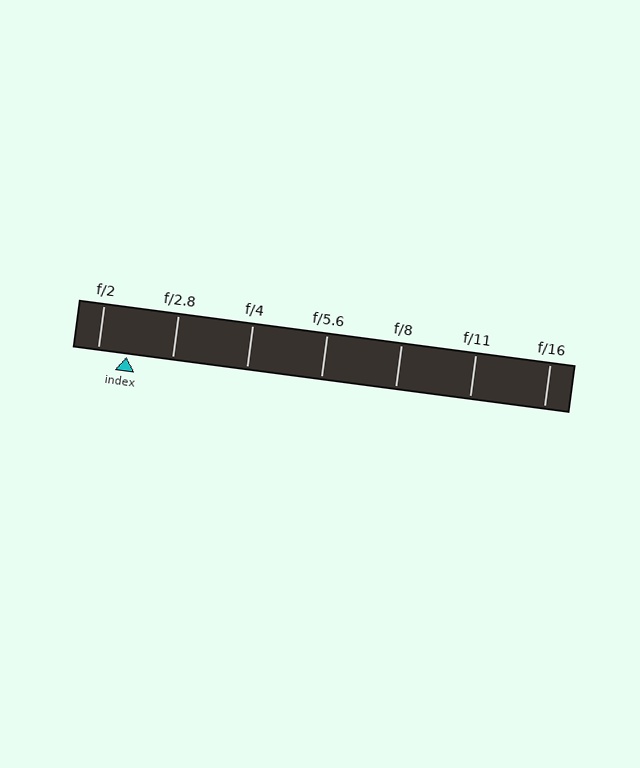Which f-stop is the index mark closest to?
The index mark is closest to f/2.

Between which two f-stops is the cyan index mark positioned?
The index mark is between f/2 and f/2.8.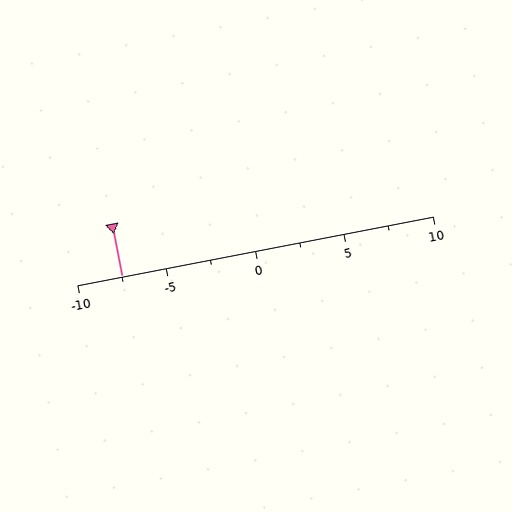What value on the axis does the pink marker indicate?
The marker indicates approximately -7.5.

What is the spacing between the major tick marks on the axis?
The major ticks are spaced 5 apart.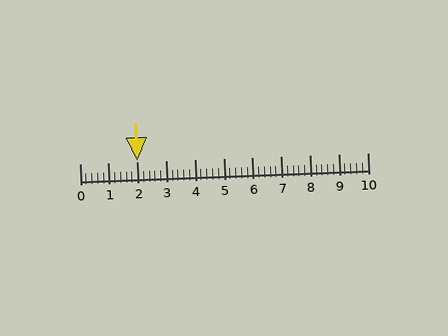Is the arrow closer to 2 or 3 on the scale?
The arrow is closer to 2.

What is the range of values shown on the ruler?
The ruler shows values from 0 to 10.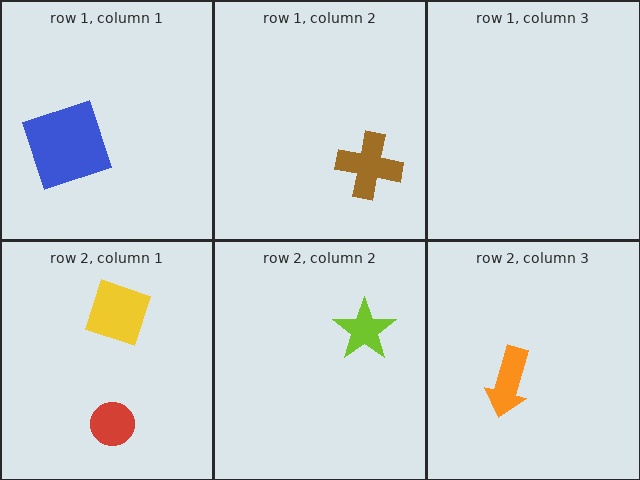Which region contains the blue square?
The row 1, column 1 region.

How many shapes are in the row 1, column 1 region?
1.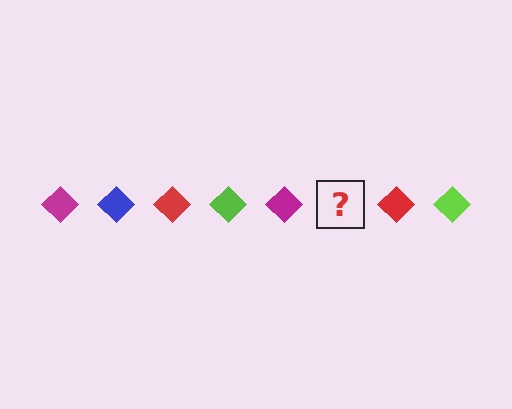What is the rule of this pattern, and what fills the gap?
The rule is that the pattern cycles through magenta, blue, red, lime diamonds. The gap should be filled with a blue diamond.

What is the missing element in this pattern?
The missing element is a blue diamond.